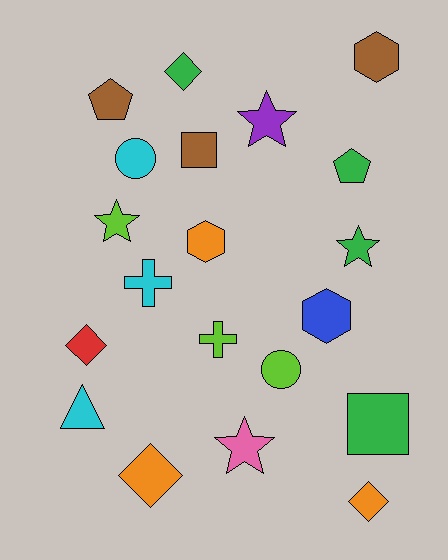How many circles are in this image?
There are 2 circles.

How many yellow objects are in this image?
There are no yellow objects.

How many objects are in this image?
There are 20 objects.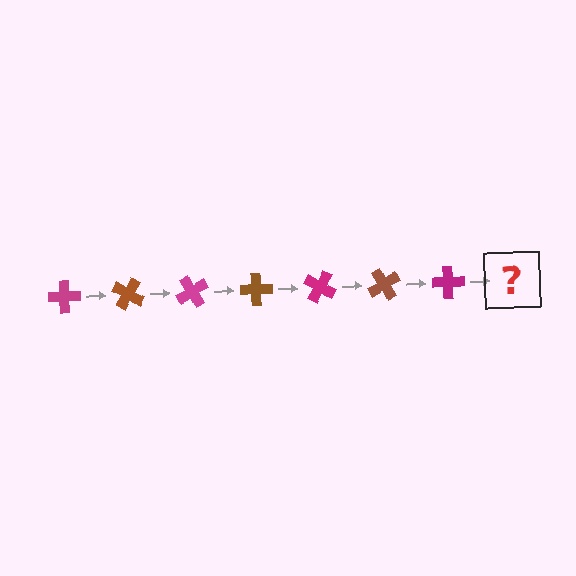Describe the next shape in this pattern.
It should be a brown cross, rotated 210 degrees from the start.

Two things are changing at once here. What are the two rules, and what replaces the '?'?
The two rules are that it rotates 30 degrees each step and the color cycles through magenta and brown. The '?' should be a brown cross, rotated 210 degrees from the start.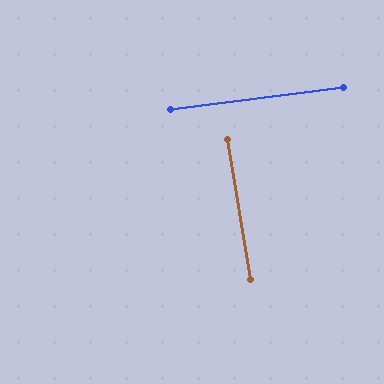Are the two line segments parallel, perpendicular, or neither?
Perpendicular — they meet at approximately 88°.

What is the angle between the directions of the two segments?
Approximately 88 degrees.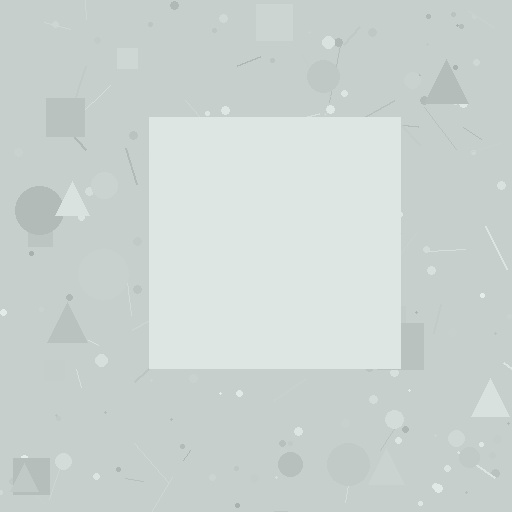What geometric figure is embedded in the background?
A square is embedded in the background.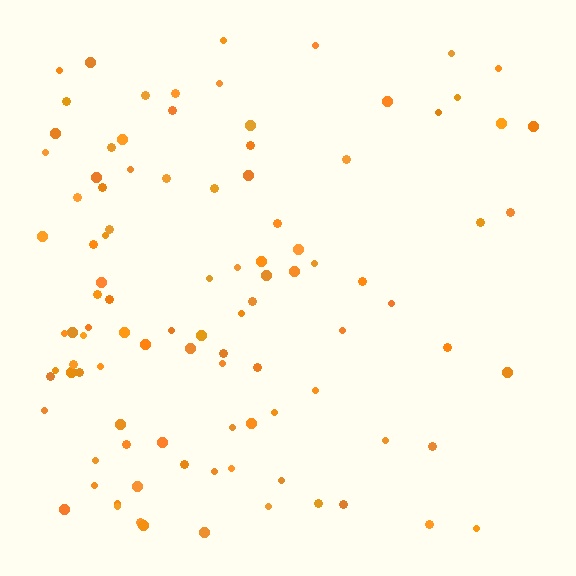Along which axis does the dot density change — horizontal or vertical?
Horizontal.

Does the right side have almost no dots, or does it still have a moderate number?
Still a moderate number, just noticeably fewer than the left.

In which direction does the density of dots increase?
From right to left, with the left side densest.